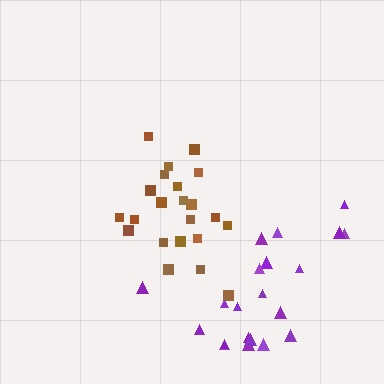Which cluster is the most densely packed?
Brown.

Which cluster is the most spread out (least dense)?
Purple.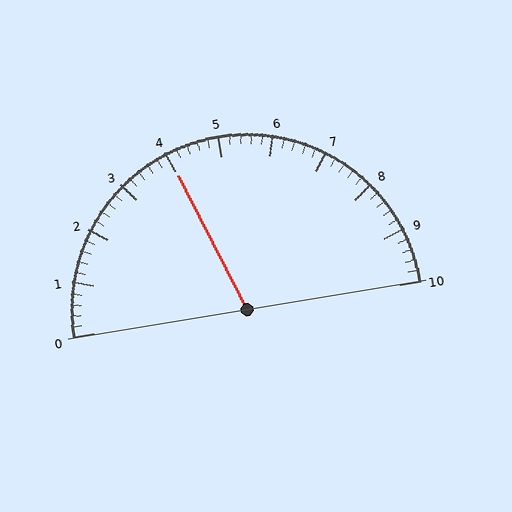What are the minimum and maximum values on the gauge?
The gauge ranges from 0 to 10.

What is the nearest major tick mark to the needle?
The nearest major tick mark is 4.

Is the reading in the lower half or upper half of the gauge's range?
The reading is in the lower half of the range (0 to 10).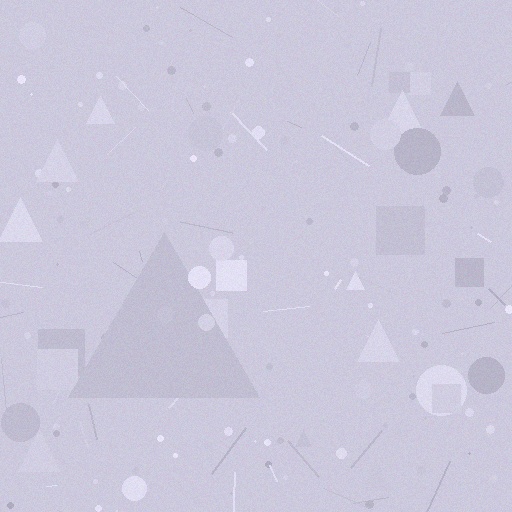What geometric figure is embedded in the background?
A triangle is embedded in the background.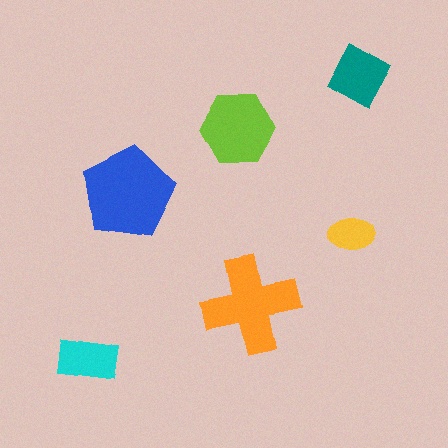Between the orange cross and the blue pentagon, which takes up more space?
The blue pentagon.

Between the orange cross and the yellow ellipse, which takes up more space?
The orange cross.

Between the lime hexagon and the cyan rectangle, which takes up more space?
The lime hexagon.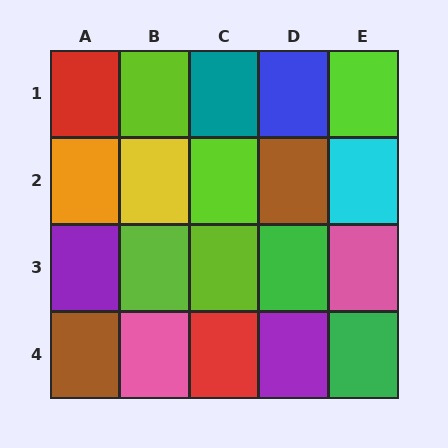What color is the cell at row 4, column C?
Red.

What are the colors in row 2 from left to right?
Orange, yellow, lime, brown, cyan.